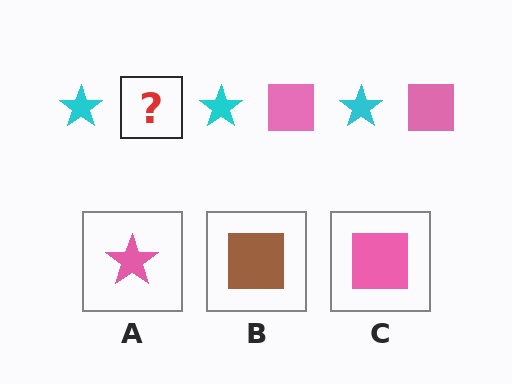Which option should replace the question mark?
Option C.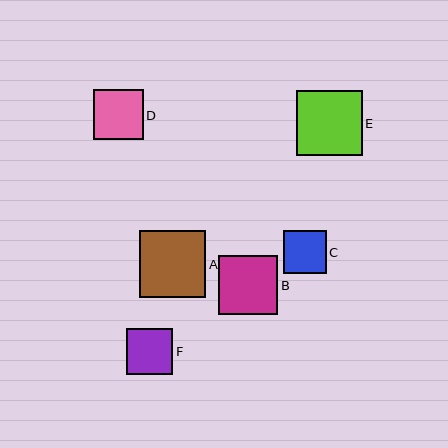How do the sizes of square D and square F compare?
Square D and square F are approximately the same size.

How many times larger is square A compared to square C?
Square A is approximately 1.6 times the size of square C.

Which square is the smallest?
Square C is the smallest with a size of approximately 43 pixels.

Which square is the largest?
Square A is the largest with a size of approximately 67 pixels.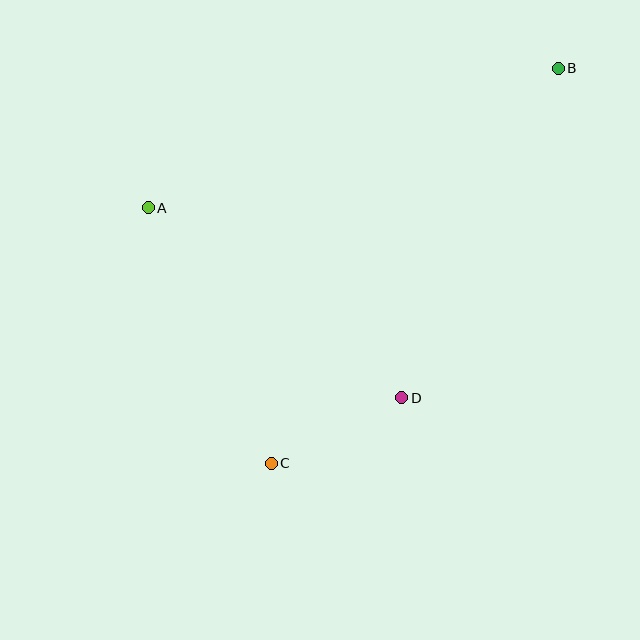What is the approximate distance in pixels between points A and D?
The distance between A and D is approximately 317 pixels.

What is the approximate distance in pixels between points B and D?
The distance between B and D is approximately 365 pixels.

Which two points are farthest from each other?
Points B and C are farthest from each other.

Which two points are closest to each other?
Points C and D are closest to each other.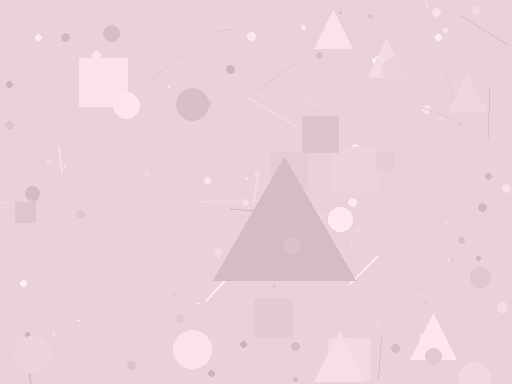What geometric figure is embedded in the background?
A triangle is embedded in the background.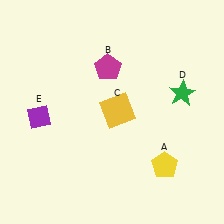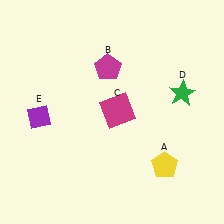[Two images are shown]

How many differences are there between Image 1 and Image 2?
There is 1 difference between the two images.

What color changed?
The square (C) changed from yellow in Image 1 to magenta in Image 2.